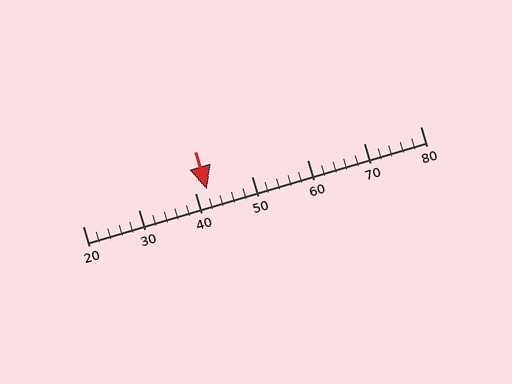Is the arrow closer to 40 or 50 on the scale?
The arrow is closer to 40.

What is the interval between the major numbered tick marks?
The major tick marks are spaced 10 units apart.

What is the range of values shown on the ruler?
The ruler shows values from 20 to 80.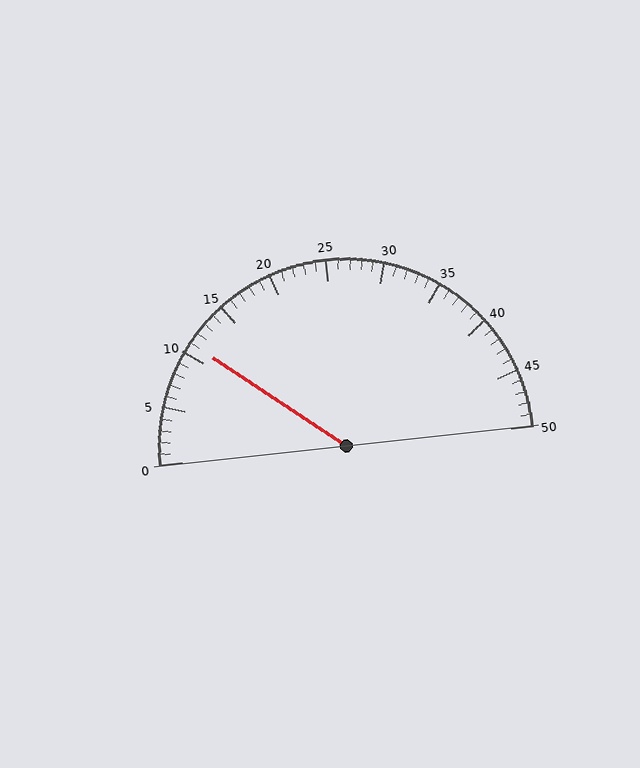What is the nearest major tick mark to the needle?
The nearest major tick mark is 10.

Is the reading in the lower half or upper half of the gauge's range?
The reading is in the lower half of the range (0 to 50).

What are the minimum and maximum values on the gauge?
The gauge ranges from 0 to 50.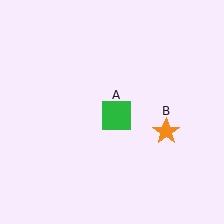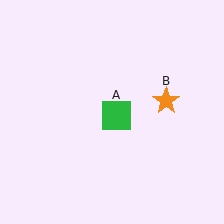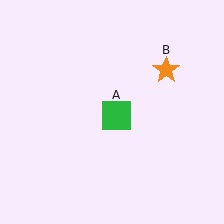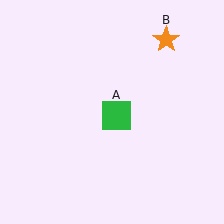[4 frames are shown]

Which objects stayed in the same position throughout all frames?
Green square (object A) remained stationary.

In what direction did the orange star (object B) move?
The orange star (object B) moved up.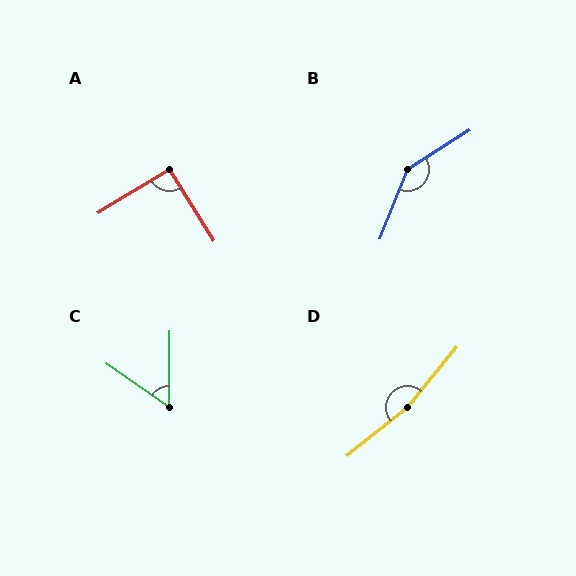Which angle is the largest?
D, at approximately 168 degrees.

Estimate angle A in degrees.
Approximately 91 degrees.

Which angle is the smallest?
C, at approximately 55 degrees.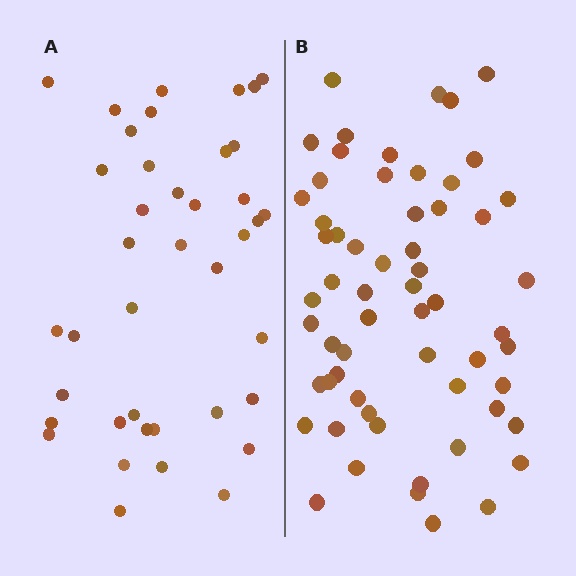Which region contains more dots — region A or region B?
Region B (the right region) has more dots.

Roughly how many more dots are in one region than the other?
Region B has approximately 20 more dots than region A.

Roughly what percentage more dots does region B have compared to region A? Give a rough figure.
About 50% more.